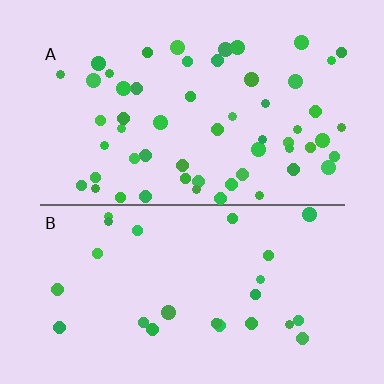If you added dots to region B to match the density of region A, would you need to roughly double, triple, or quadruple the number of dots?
Approximately double.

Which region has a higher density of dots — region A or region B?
A (the top).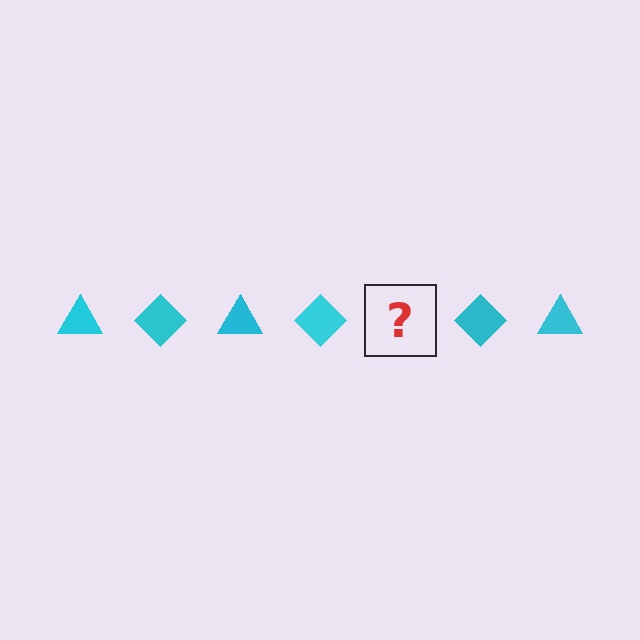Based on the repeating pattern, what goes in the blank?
The blank should be a cyan triangle.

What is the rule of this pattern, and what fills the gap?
The rule is that the pattern cycles through triangle, diamond shapes in cyan. The gap should be filled with a cyan triangle.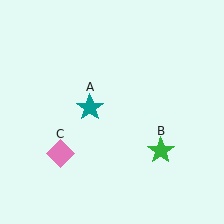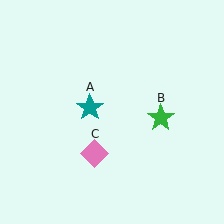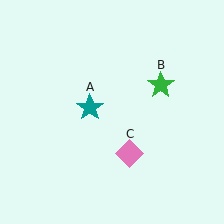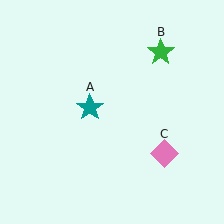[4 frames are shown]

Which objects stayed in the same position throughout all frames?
Teal star (object A) remained stationary.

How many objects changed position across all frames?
2 objects changed position: green star (object B), pink diamond (object C).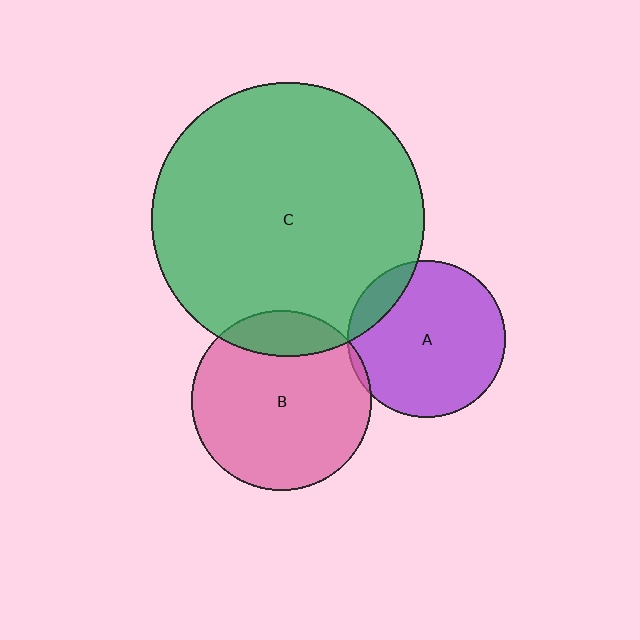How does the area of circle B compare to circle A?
Approximately 1.3 times.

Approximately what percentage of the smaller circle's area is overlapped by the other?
Approximately 5%.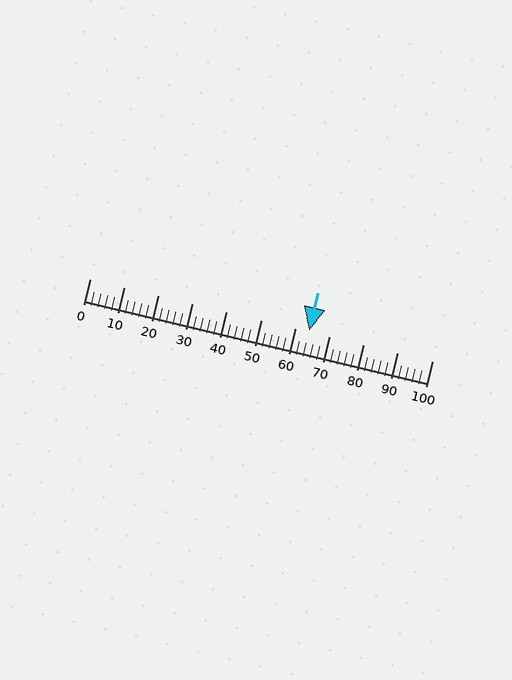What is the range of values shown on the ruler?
The ruler shows values from 0 to 100.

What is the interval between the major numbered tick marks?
The major tick marks are spaced 10 units apart.